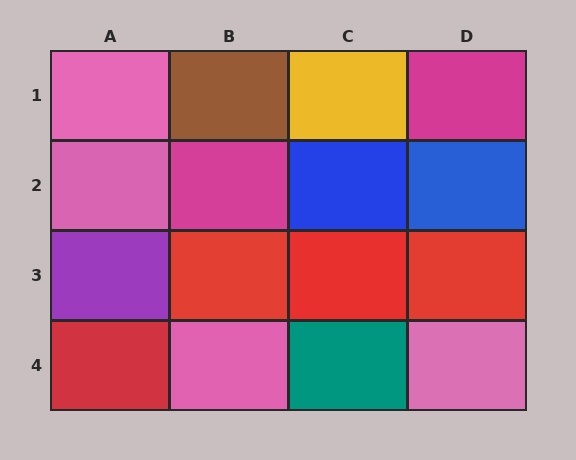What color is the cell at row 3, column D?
Red.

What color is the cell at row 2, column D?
Blue.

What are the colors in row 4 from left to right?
Red, pink, teal, pink.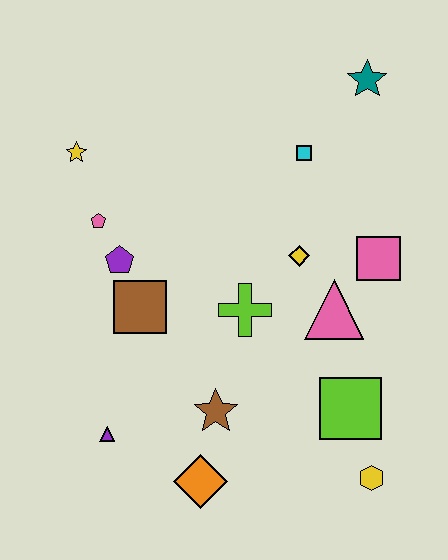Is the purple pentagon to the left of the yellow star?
No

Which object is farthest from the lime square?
The yellow star is farthest from the lime square.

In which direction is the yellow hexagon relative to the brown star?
The yellow hexagon is to the right of the brown star.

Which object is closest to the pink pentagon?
The purple pentagon is closest to the pink pentagon.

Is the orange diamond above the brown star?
No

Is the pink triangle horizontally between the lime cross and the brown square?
No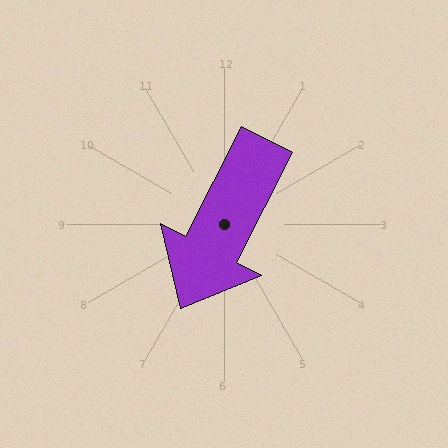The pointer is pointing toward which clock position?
Roughly 7 o'clock.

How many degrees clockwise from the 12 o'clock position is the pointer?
Approximately 207 degrees.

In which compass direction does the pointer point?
Southwest.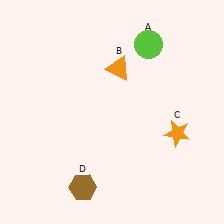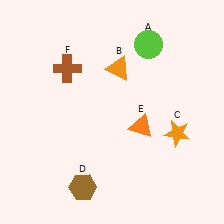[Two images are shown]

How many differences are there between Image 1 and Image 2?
There are 2 differences between the two images.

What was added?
An orange triangle (E), a brown cross (F) were added in Image 2.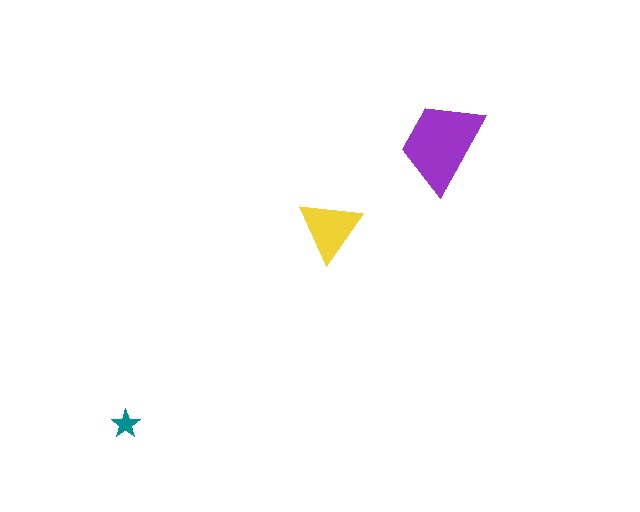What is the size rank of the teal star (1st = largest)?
3rd.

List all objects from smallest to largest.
The teal star, the yellow triangle, the purple trapezoid.